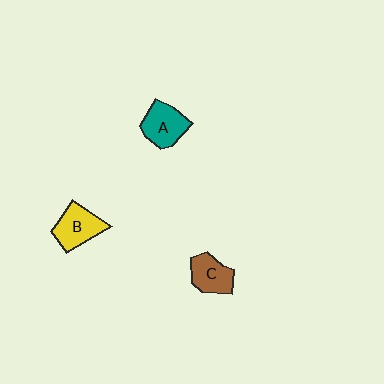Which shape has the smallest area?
Shape C (brown).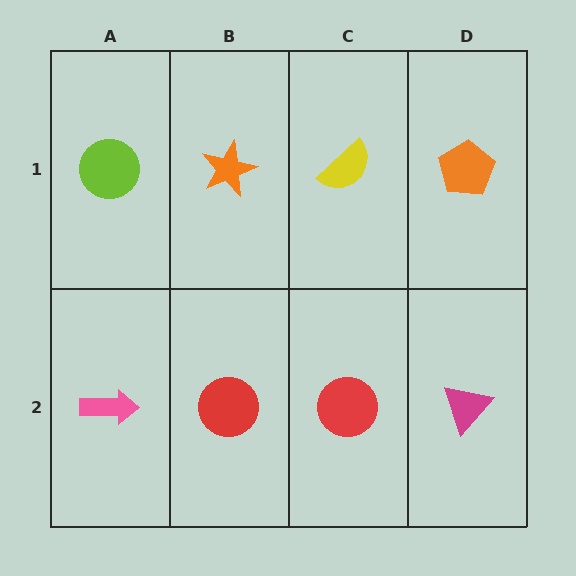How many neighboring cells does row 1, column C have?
3.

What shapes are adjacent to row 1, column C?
A red circle (row 2, column C), an orange star (row 1, column B), an orange pentagon (row 1, column D).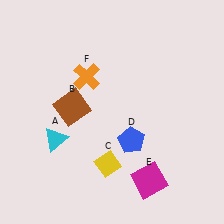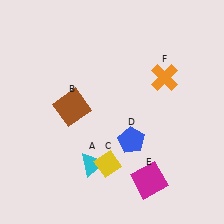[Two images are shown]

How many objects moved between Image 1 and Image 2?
2 objects moved between the two images.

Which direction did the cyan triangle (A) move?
The cyan triangle (A) moved right.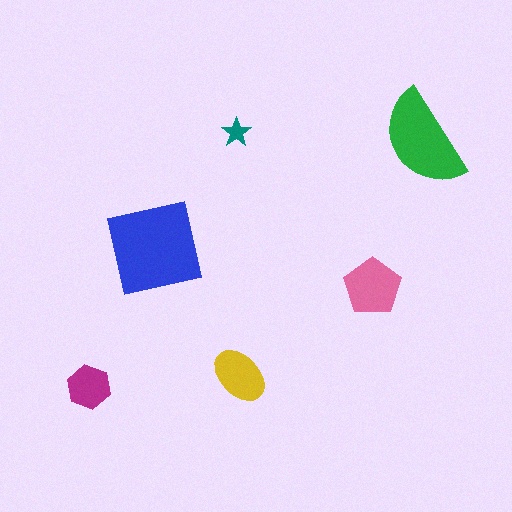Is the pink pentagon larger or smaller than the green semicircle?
Smaller.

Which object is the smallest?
The teal star.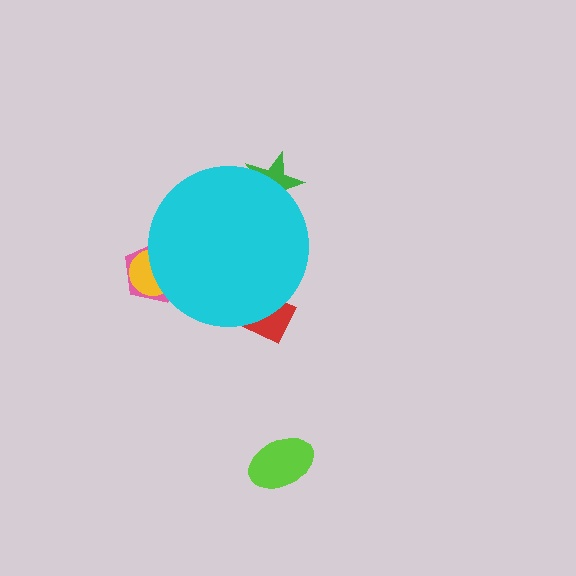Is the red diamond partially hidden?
Yes, the red diamond is partially hidden behind the cyan circle.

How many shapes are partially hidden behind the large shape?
4 shapes are partially hidden.